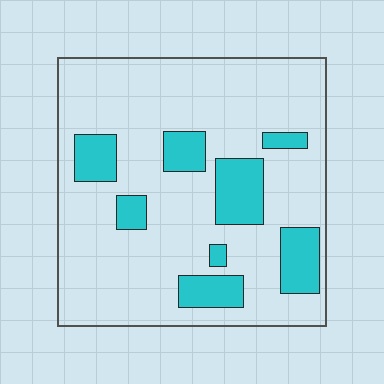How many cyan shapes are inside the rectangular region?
8.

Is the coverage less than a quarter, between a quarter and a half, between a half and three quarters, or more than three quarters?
Less than a quarter.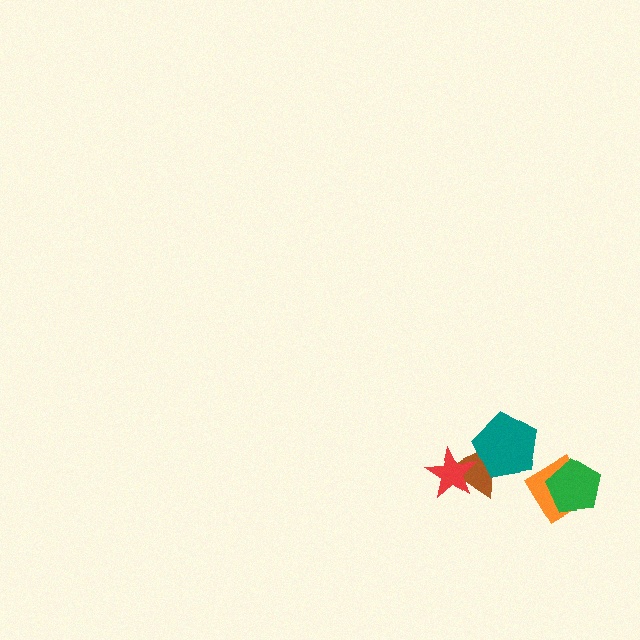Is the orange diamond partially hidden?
Yes, it is partially covered by another shape.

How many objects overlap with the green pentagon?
1 object overlaps with the green pentagon.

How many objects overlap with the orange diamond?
1 object overlaps with the orange diamond.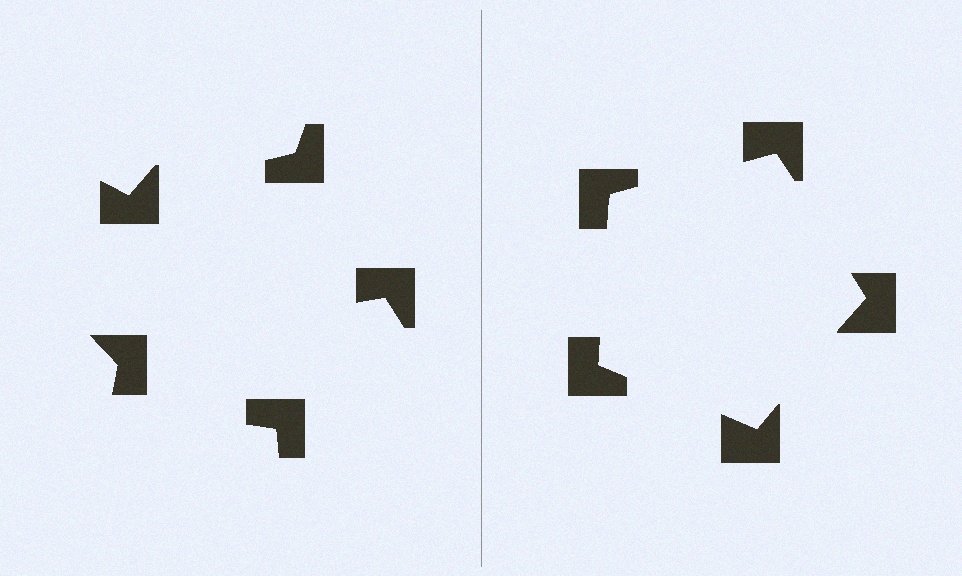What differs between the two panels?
The notched squares are positioned identically on both sides; only the wedge orientations differ. On the right they align to a pentagon; on the left they are misaligned.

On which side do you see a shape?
An illusory pentagon appears on the right side. On the left side the wedge cuts are rotated, so no coherent shape forms.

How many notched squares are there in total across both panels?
10 — 5 on each side.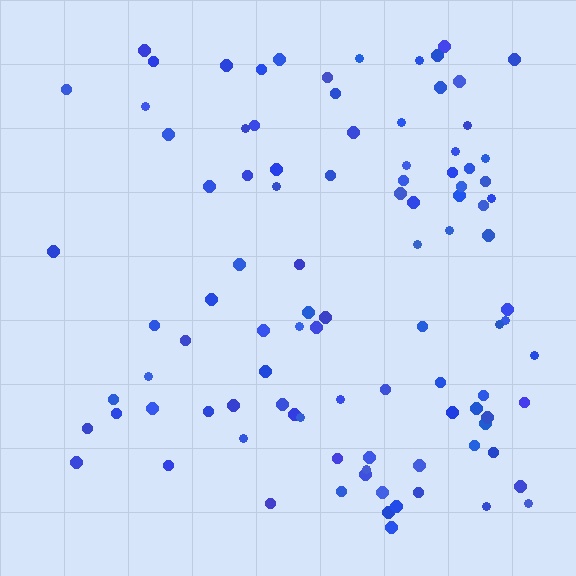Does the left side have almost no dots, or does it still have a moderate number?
Still a moderate number, just noticeably fewer than the right.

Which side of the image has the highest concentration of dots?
The right.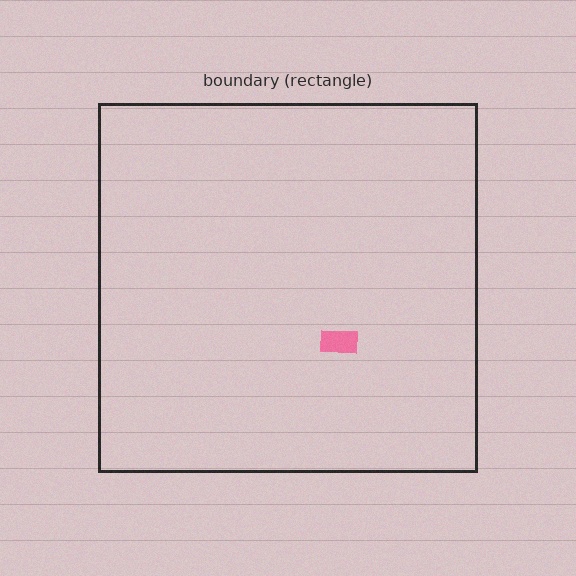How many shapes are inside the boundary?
1 inside, 0 outside.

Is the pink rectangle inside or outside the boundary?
Inside.